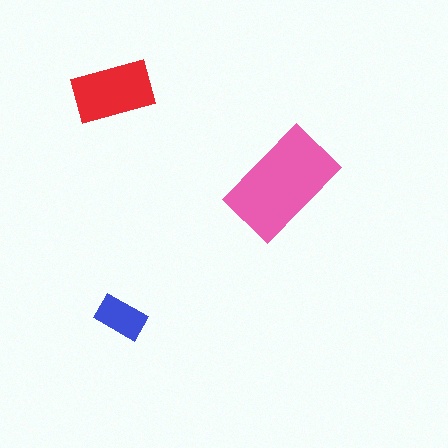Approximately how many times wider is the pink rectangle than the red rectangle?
About 1.5 times wider.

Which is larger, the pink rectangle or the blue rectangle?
The pink one.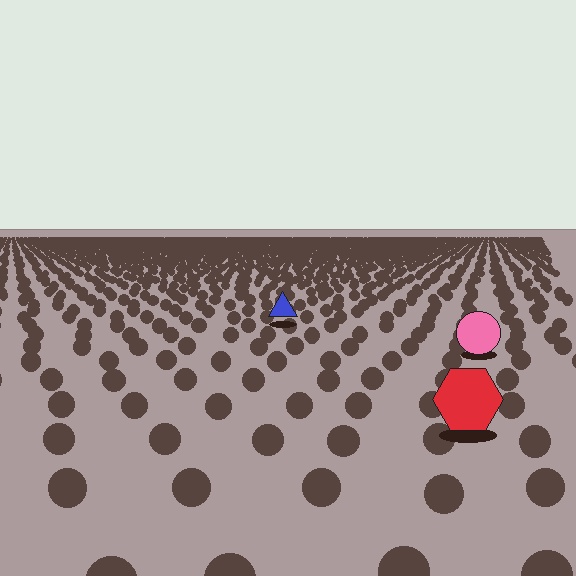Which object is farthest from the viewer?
The blue triangle is farthest from the viewer. It appears smaller and the ground texture around it is denser.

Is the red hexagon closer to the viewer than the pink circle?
Yes. The red hexagon is closer — you can tell from the texture gradient: the ground texture is coarser near it.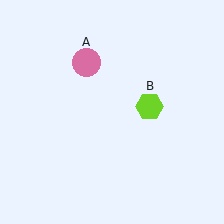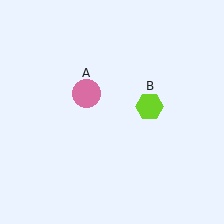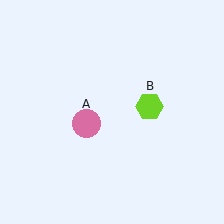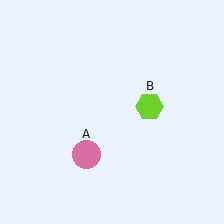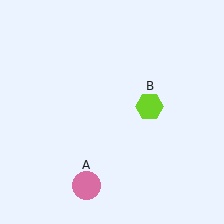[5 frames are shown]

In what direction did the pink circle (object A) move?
The pink circle (object A) moved down.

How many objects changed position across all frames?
1 object changed position: pink circle (object A).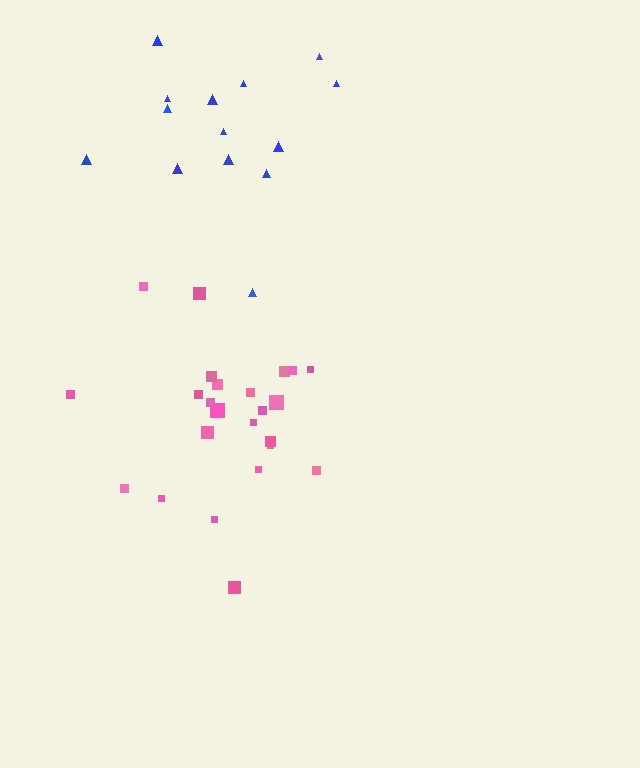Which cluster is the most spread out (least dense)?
Blue.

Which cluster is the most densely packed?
Pink.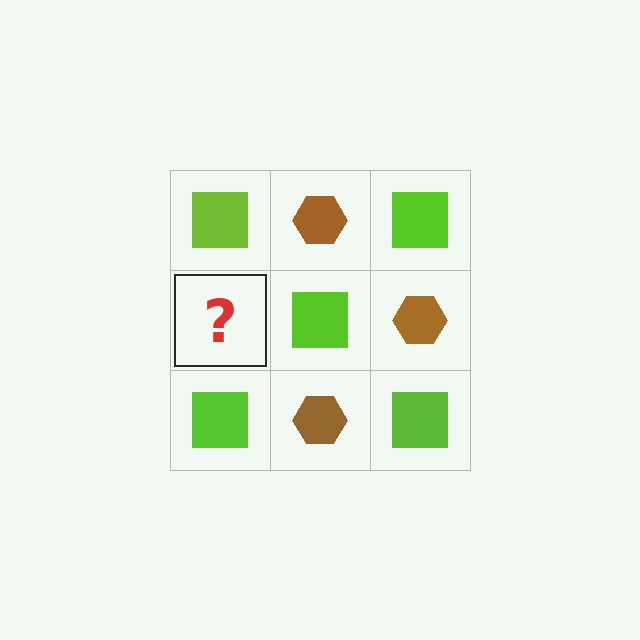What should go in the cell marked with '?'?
The missing cell should contain a brown hexagon.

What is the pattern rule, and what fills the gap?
The rule is that it alternates lime square and brown hexagon in a checkerboard pattern. The gap should be filled with a brown hexagon.